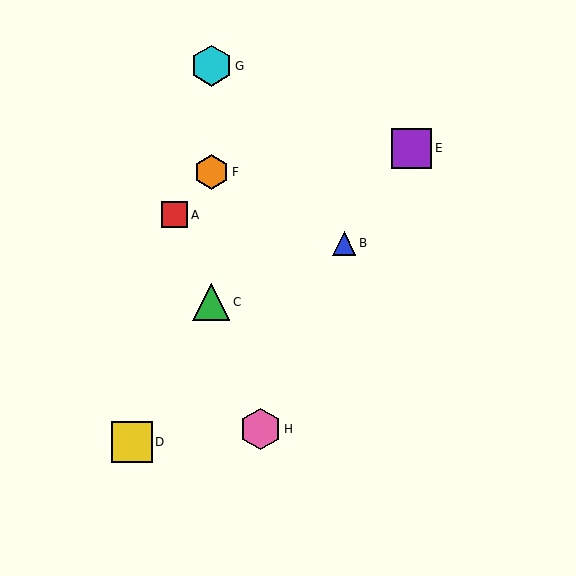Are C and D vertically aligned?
No, C is at x≈211 and D is at x≈132.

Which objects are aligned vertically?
Objects C, F, G are aligned vertically.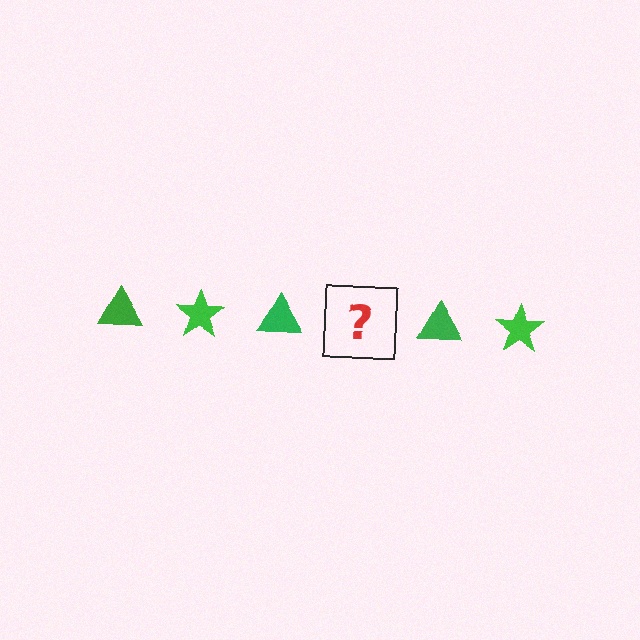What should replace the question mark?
The question mark should be replaced with a green star.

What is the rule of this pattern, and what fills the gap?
The rule is that the pattern cycles through triangle, star shapes in green. The gap should be filled with a green star.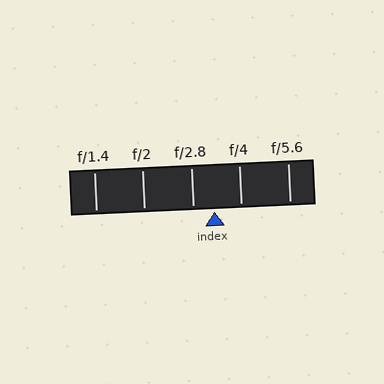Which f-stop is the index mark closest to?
The index mark is closest to f/2.8.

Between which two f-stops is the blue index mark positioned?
The index mark is between f/2.8 and f/4.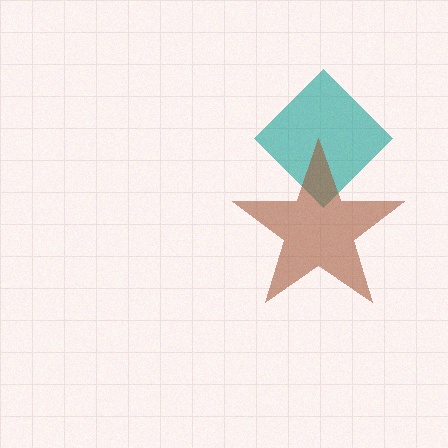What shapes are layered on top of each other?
The layered shapes are: a teal diamond, a brown star.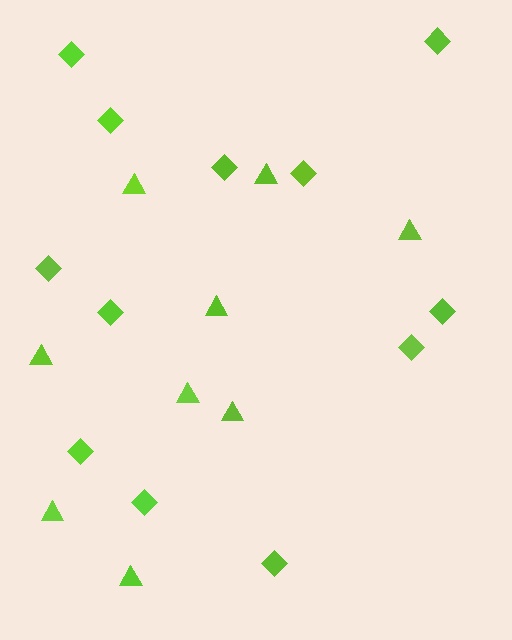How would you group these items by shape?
There are 2 groups: one group of triangles (9) and one group of diamonds (12).